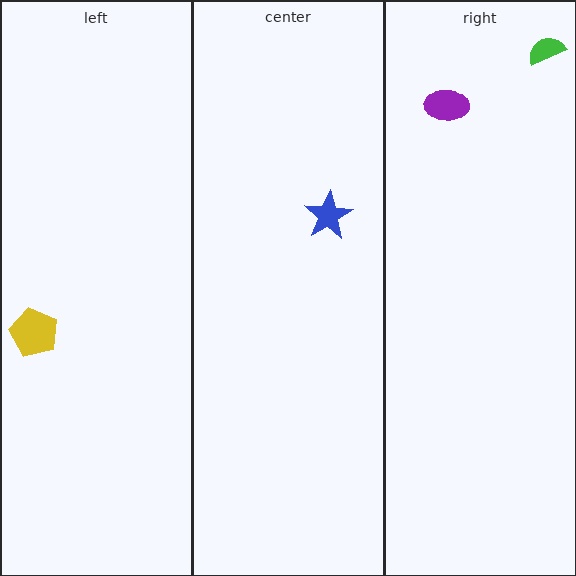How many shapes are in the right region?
2.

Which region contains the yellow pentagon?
The left region.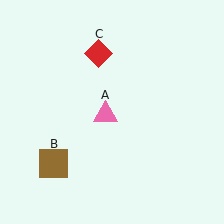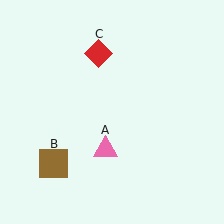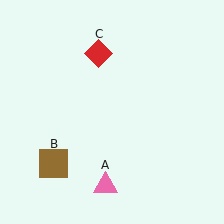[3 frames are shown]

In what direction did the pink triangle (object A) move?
The pink triangle (object A) moved down.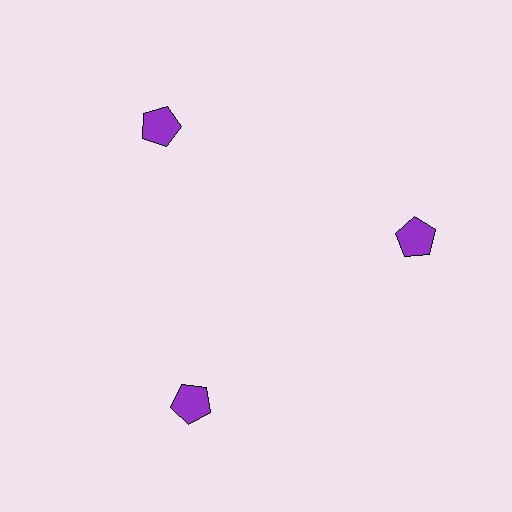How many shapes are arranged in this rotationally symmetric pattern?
There are 3 shapes, arranged in 3 groups of 1.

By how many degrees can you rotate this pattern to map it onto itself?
The pattern maps onto itself every 120 degrees of rotation.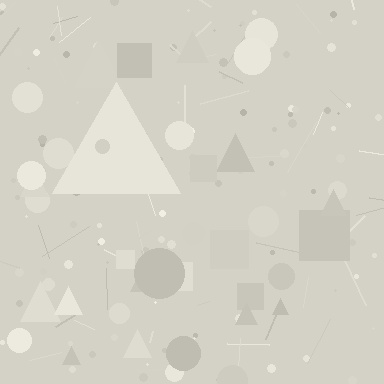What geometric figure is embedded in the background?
A triangle is embedded in the background.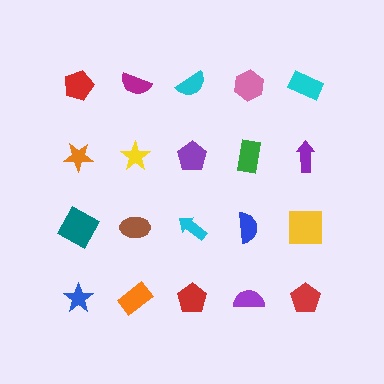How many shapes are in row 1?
5 shapes.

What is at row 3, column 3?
A cyan arrow.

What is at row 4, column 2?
An orange rectangle.